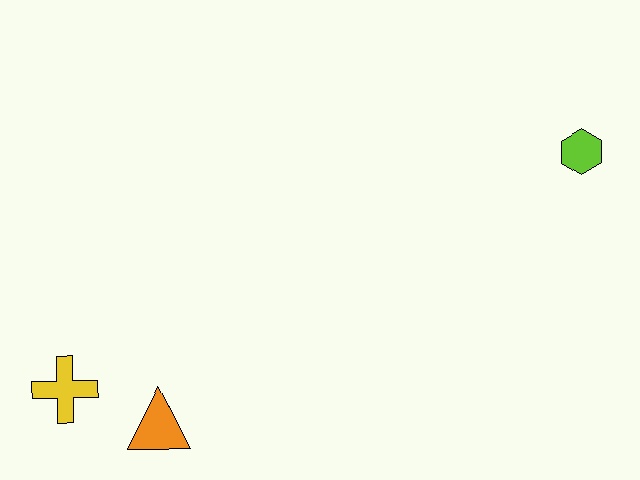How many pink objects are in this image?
There are no pink objects.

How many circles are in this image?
There are no circles.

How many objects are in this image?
There are 3 objects.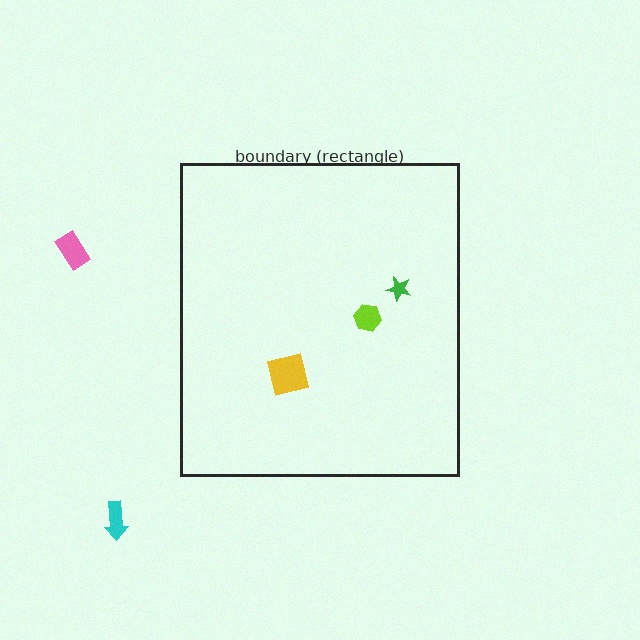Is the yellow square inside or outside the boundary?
Inside.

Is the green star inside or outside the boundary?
Inside.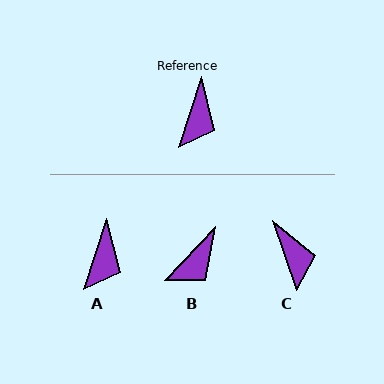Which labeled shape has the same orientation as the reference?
A.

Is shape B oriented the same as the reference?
No, it is off by about 25 degrees.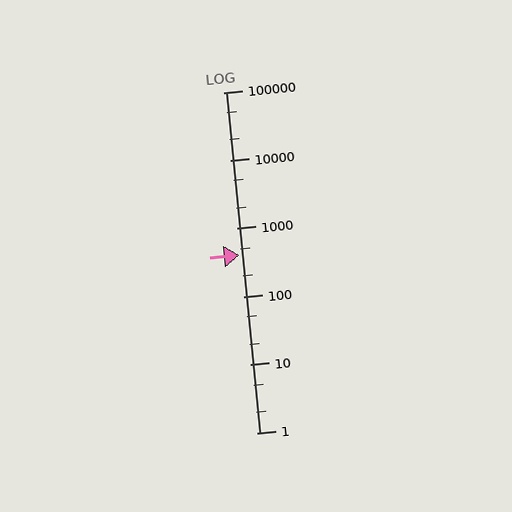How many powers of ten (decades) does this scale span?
The scale spans 5 decades, from 1 to 100000.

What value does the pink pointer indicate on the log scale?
The pointer indicates approximately 410.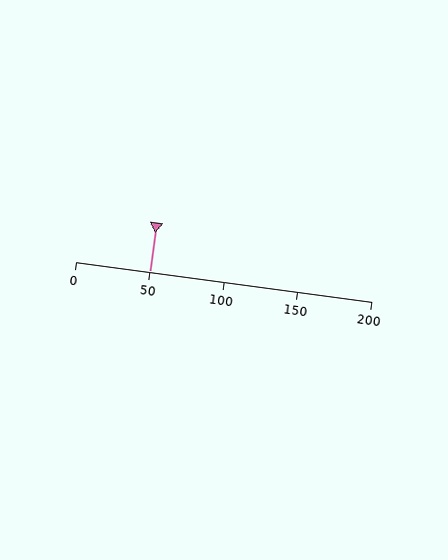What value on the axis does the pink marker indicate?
The marker indicates approximately 50.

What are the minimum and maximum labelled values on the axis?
The axis runs from 0 to 200.